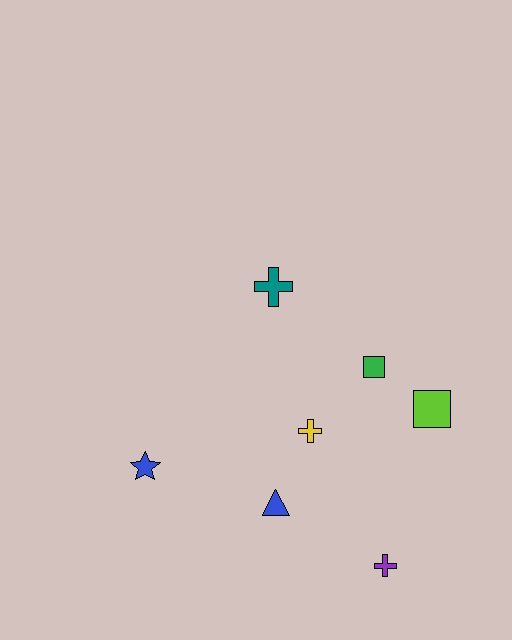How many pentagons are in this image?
There are no pentagons.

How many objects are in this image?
There are 7 objects.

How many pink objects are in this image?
There are no pink objects.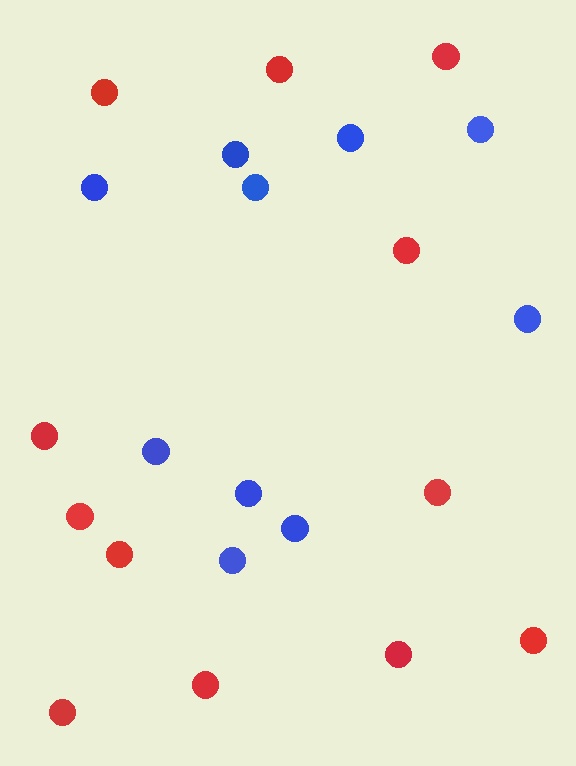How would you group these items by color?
There are 2 groups: one group of blue circles (10) and one group of red circles (12).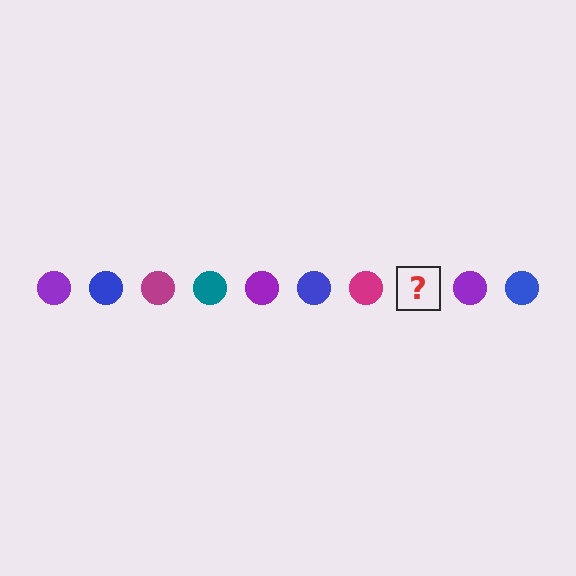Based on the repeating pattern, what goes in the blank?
The blank should be a teal circle.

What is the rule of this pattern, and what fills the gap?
The rule is that the pattern cycles through purple, blue, magenta, teal circles. The gap should be filled with a teal circle.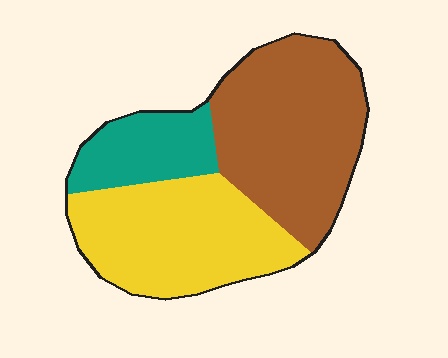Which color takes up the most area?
Brown, at roughly 45%.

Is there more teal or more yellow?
Yellow.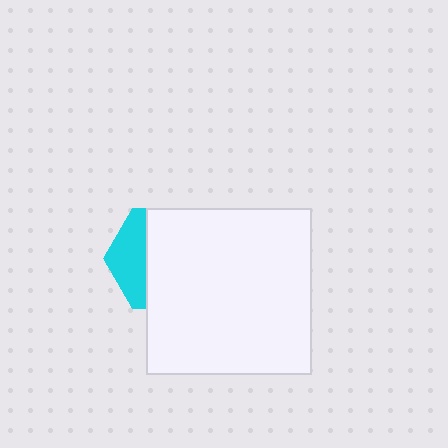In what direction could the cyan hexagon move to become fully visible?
The cyan hexagon could move left. That would shift it out from behind the white square entirely.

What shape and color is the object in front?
The object in front is a white square.